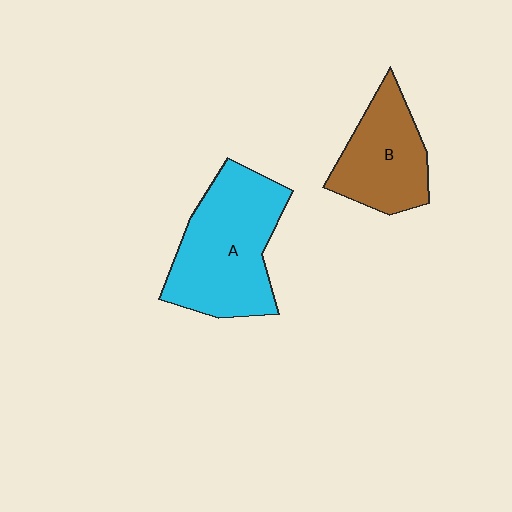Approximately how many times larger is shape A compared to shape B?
Approximately 1.5 times.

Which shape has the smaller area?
Shape B (brown).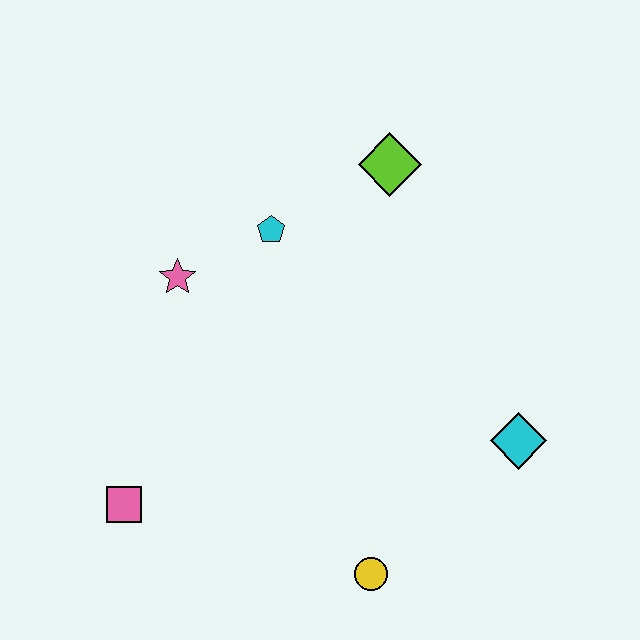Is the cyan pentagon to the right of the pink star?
Yes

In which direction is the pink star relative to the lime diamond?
The pink star is to the left of the lime diamond.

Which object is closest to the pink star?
The cyan pentagon is closest to the pink star.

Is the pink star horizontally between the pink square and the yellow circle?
Yes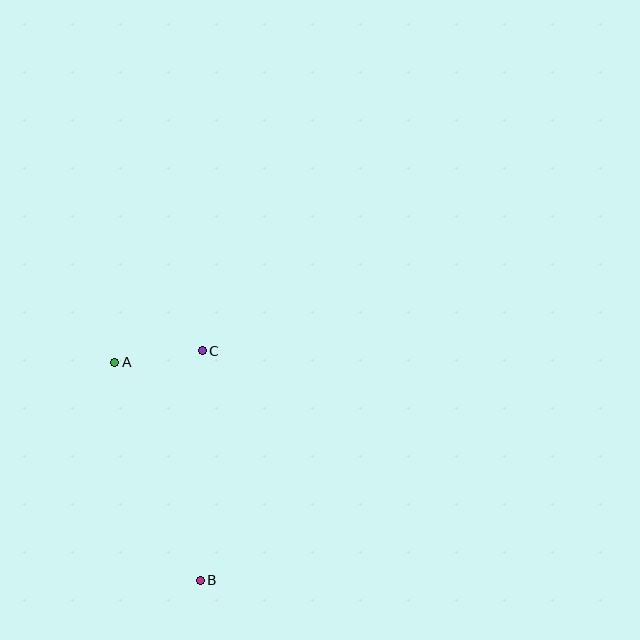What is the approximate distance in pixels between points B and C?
The distance between B and C is approximately 230 pixels.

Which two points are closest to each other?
Points A and C are closest to each other.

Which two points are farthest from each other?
Points A and B are farthest from each other.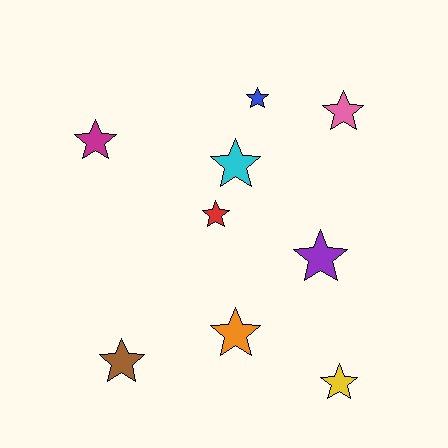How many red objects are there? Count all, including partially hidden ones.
There is 1 red object.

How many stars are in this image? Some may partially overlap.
There are 9 stars.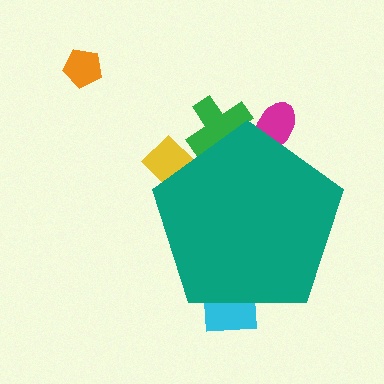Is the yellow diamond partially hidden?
Yes, the yellow diamond is partially hidden behind the teal pentagon.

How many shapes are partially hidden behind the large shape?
4 shapes are partially hidden.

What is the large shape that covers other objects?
A teal pentagon.